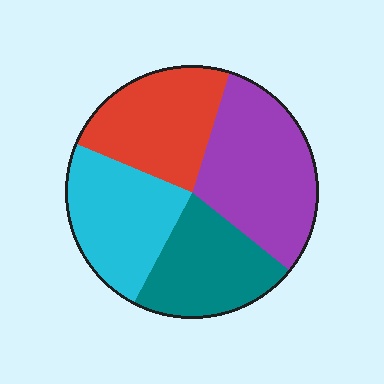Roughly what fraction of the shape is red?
Red covers about 25% of the shape.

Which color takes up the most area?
Purple, at roughly 30%.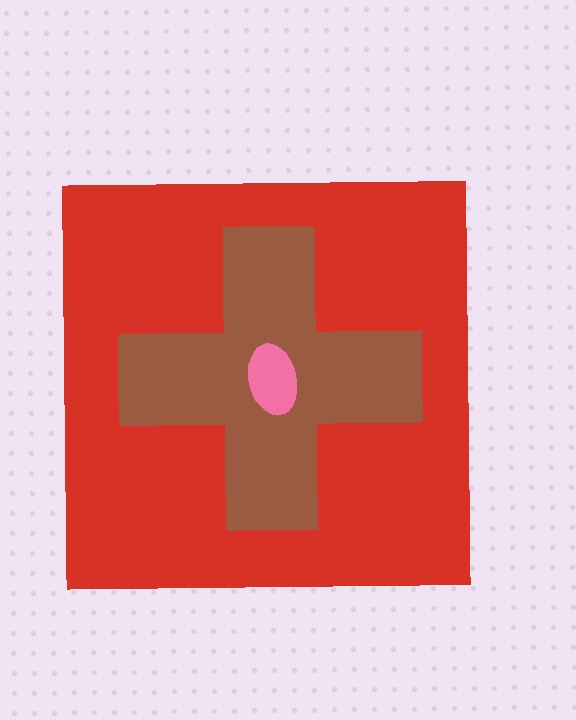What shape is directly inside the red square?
The brown cross.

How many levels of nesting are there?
3.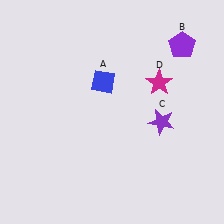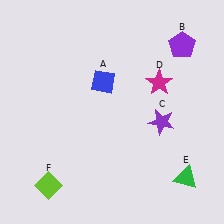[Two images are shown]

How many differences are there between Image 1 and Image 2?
There are 2 differences between the two images.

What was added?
A green triangle (E), a lime diamond (F) were added in Image 2.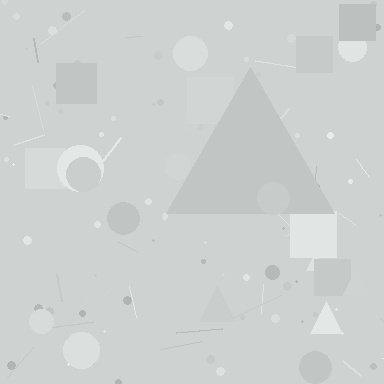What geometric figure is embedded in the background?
A triangle is embedded in the background.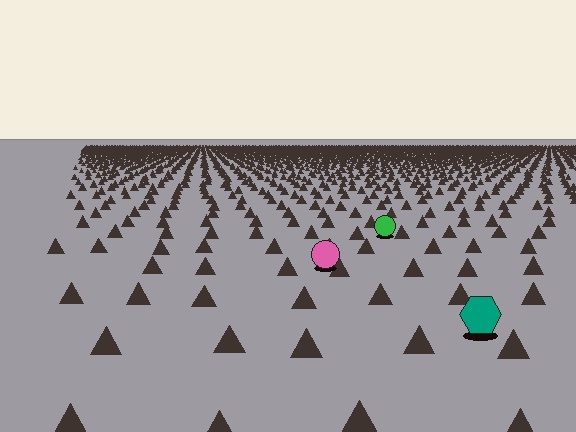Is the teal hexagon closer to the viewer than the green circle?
Yes. The teal hexagon is closer — you can tell from the texture gradient: the ground texture is coarser near it.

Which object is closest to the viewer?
The teal hexagon is closest. The texture marks near it are larger and more spread out.